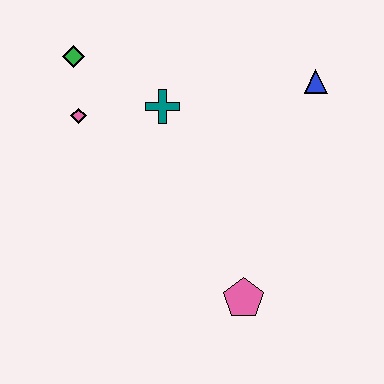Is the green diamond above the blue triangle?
Yes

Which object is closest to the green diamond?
The pink diamond is closest to the green diamond.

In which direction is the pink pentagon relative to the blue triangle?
The pink pentagon is below the blue triangle.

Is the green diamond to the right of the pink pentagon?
No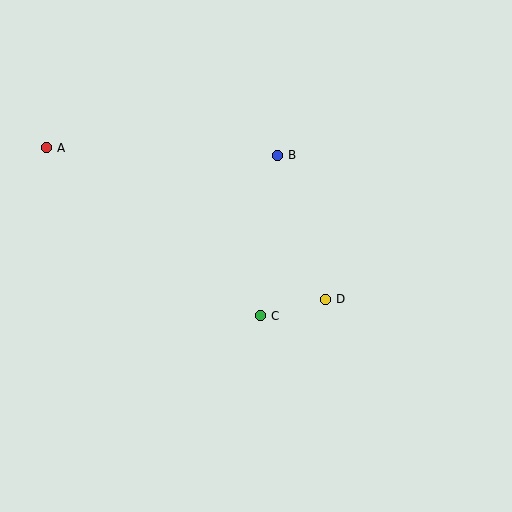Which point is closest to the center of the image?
Point C at (260, 316) is closest to the center.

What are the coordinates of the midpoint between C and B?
The midpoint between C and B is at (269, 235).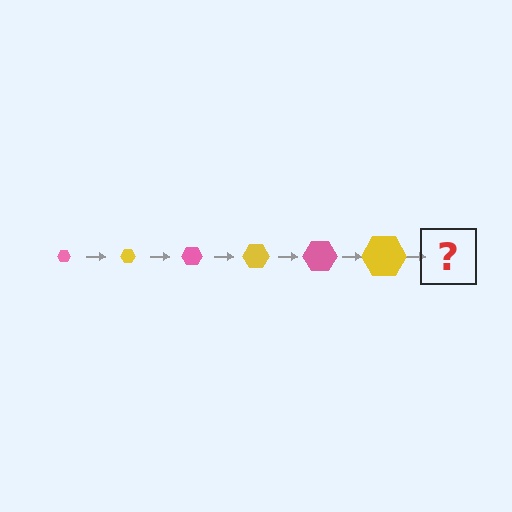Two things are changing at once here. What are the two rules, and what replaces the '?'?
The two rules are that the hexagon grows larger each step and the color cycles through pink and yellow. The '?' should be a pink hexagon, larger than the previous one.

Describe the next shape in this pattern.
It should be a pink hexagon, larger than the previous one.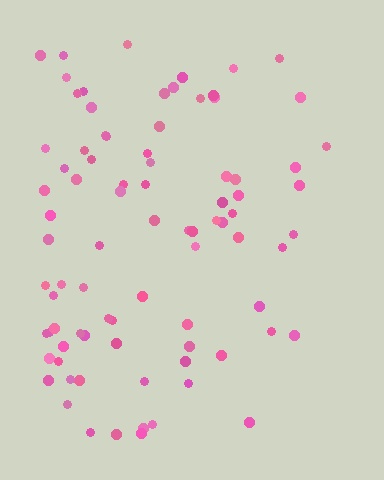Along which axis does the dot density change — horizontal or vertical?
Horizontal.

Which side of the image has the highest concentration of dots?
The left.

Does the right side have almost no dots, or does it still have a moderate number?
Still a moderate number, just noticeably fewer than the left.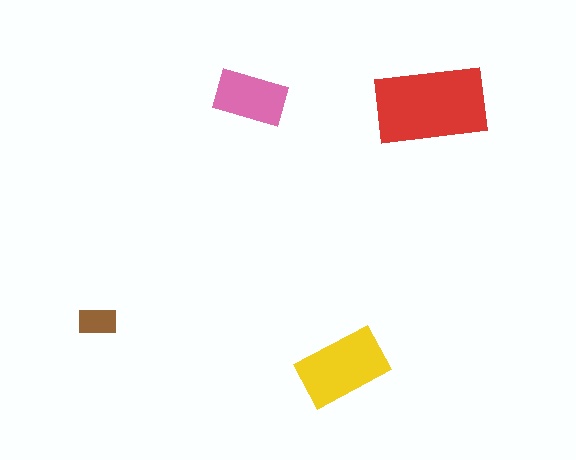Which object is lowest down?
The yellow rectangle is bottommost.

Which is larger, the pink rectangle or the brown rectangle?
The pink one.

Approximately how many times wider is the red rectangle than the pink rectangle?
About 1.5 times wider.